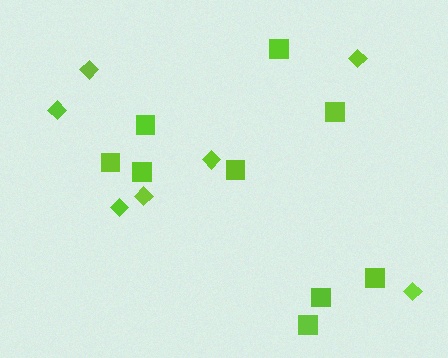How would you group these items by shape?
There are 2 groups: one group of squares (9) and one group of diamonds (7).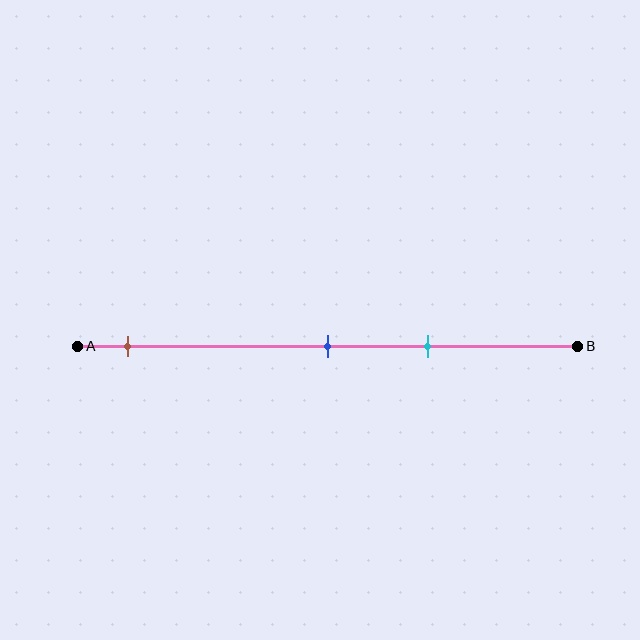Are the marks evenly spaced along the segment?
No, the marks are not evenly spaced.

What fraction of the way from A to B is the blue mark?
The blue mark is approximately 50% (0.5) of the way from A to B.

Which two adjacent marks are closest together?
The blue and cyan marks are the closest adjacent pair.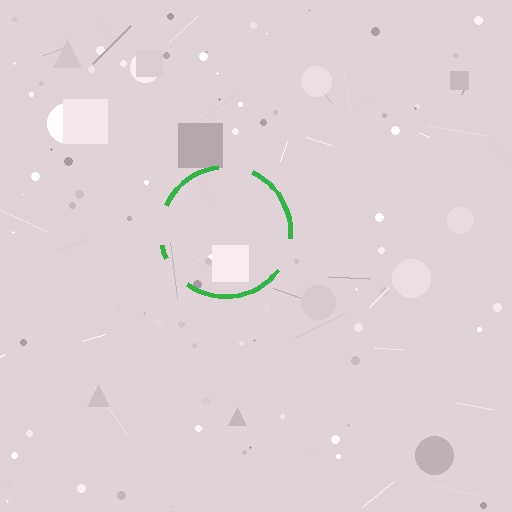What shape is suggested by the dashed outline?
The dashed outline suggests a circle.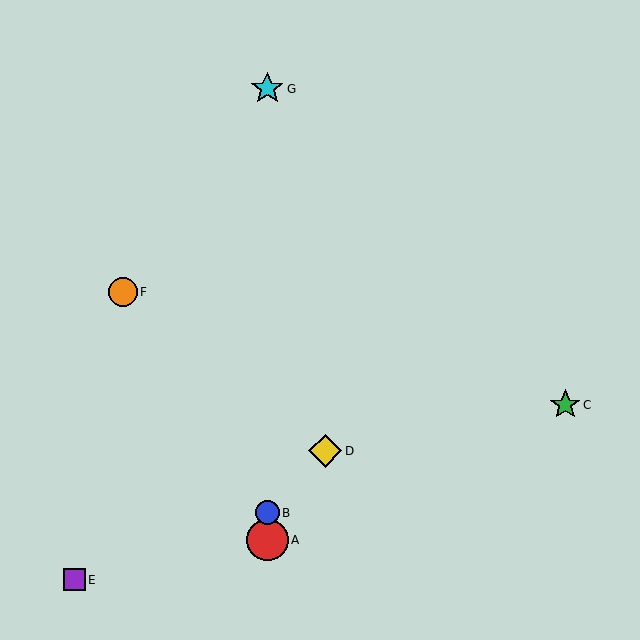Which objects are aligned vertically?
Objects A, B, G are aligned vertically.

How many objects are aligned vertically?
3 objects (A, B, G) are aligned vertically.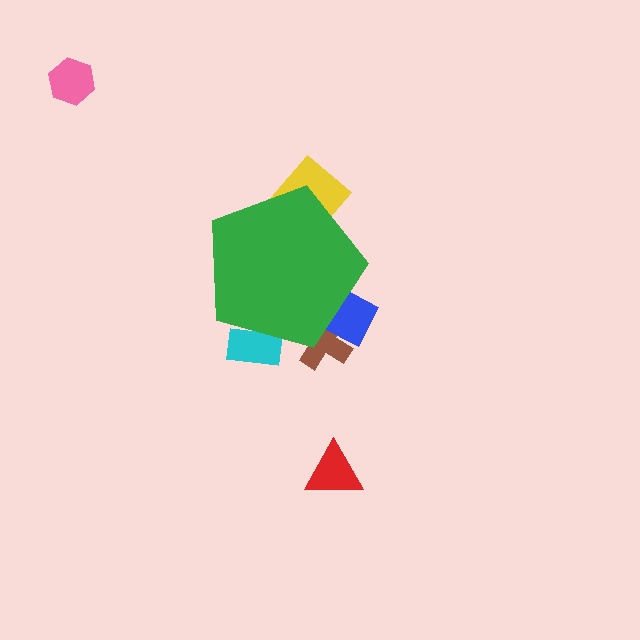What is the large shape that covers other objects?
A green pentagon.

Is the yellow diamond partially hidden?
Yes, the yellow diamond is partially hidden behind the green pentagon.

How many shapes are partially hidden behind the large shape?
4 shapes are partially hidden.